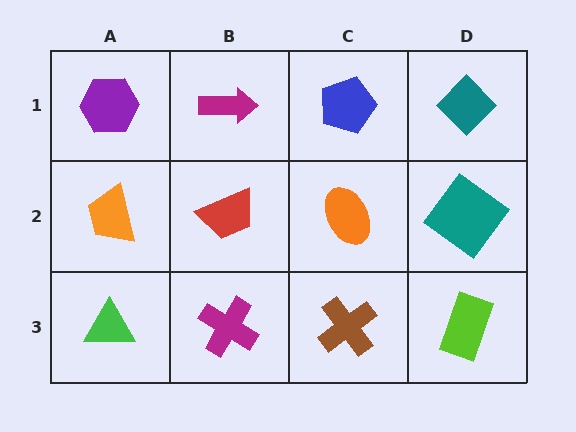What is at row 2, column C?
An orange ellipse.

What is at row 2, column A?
An orange trapezoid.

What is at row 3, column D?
A lime rectangle.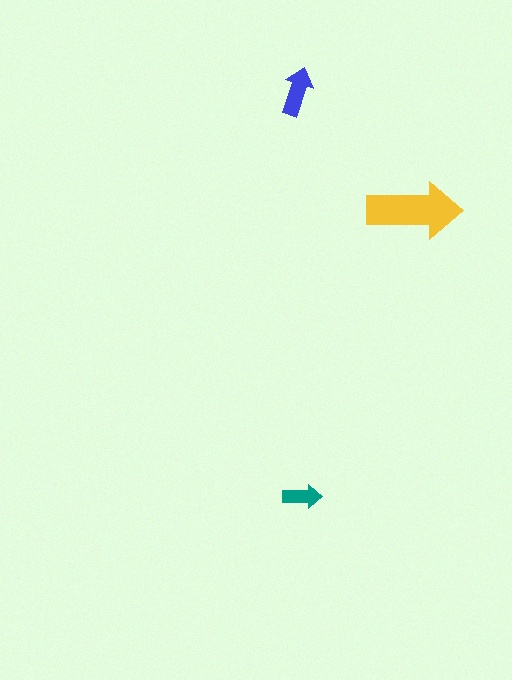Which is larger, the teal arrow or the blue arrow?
The blue one.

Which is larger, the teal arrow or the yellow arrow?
The yellow one.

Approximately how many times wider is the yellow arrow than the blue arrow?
About 2 times wider.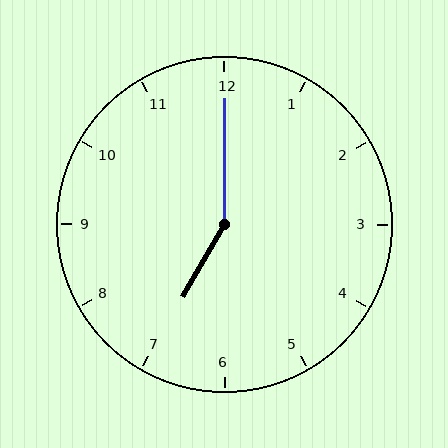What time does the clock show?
7:00.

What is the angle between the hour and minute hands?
Approximately 150 degrees.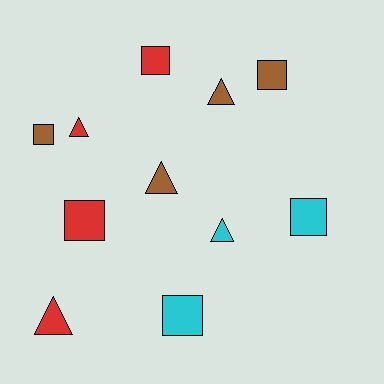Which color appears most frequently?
Red, with 4 objects.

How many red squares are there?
There are 2 red squares.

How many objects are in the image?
There are 11 objects.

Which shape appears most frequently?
Square, with 6 objects.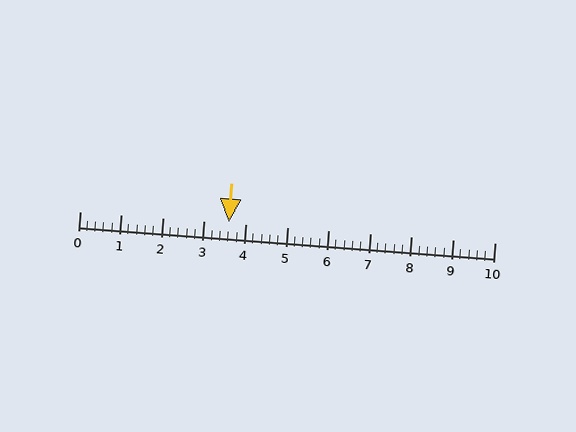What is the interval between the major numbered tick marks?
The major tick marks are spaced 1 units apart.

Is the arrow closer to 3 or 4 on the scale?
The arrow is closer to 4.